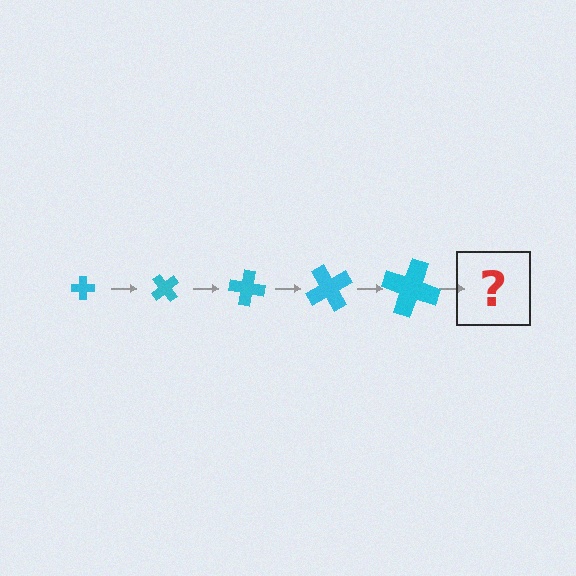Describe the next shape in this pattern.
It should be a cross, larger than the previous one and rotated 250 degrees from the start.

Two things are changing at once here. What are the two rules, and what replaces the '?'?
The two rules are that the cross grows larger each step and it rotates 50 degrees each step. The '?' should be a cross, larger than the previous one and rotated 250 degrees from the start.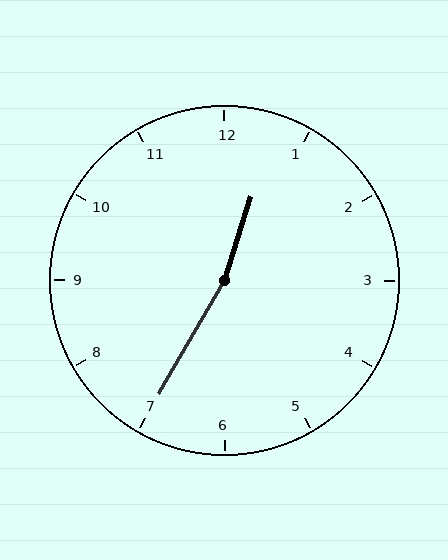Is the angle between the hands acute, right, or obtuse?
It is obtuse.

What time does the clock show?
12:35.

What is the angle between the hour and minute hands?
Approximately 168 degrees.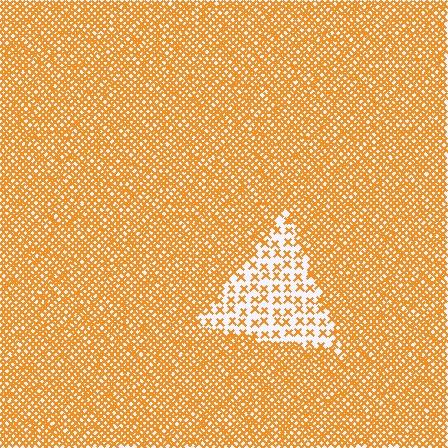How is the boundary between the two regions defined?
The boundary is defined by a change in element density (approximately 3.0x ratio). All elements are the same color, size, and shape.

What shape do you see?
I see a triangle.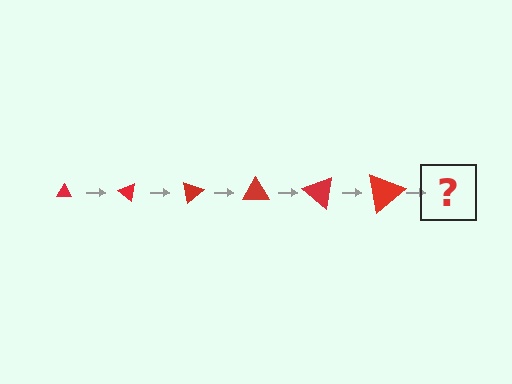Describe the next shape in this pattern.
It should be a triangle, larger than the previous one and rotated 240 degrees from the start.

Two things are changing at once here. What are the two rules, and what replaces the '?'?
The two rules are that the triangle grows larger each step and it rotates 40 degrees each step. The '?' should be a triangle, larger than the previous one and rotated 240 degrees from the start.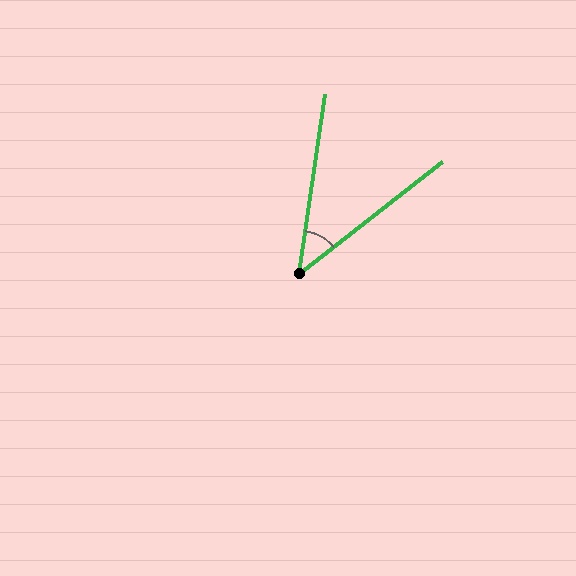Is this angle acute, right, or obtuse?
It is acute.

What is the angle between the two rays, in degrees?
Approximately 44 degrees.